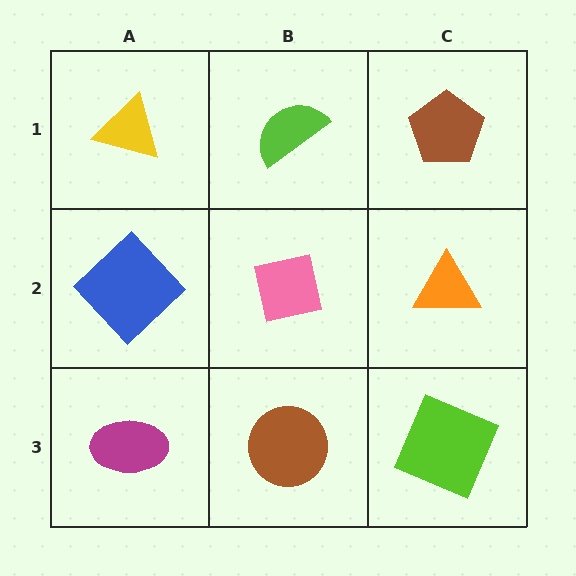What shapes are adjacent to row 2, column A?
A yellow triangle (row 1, column A), a magenta ellipse (row 3, column A), a pink square (row 2, column B).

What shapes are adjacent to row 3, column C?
An orange triangle (row 2, column C), a brown circle (row 3, column B).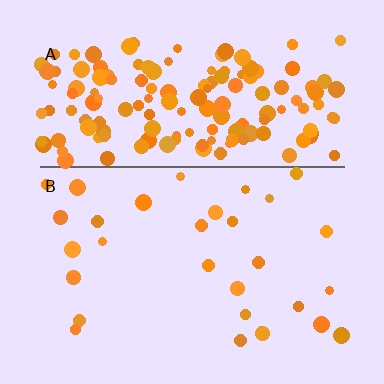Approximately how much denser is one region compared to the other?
Approximately 5.5× — region A over region B.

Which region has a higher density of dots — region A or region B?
A (the top).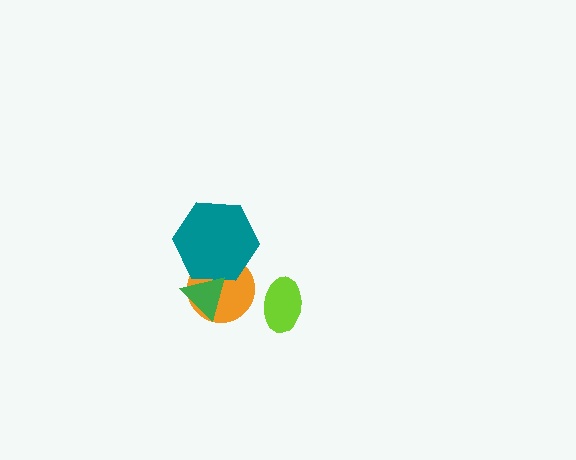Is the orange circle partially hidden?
Yes, it is partially covered by another shape.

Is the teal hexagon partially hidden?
Yes, it is partially covered by another shape.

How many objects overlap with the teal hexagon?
2 objects overlap with the teal hexagon.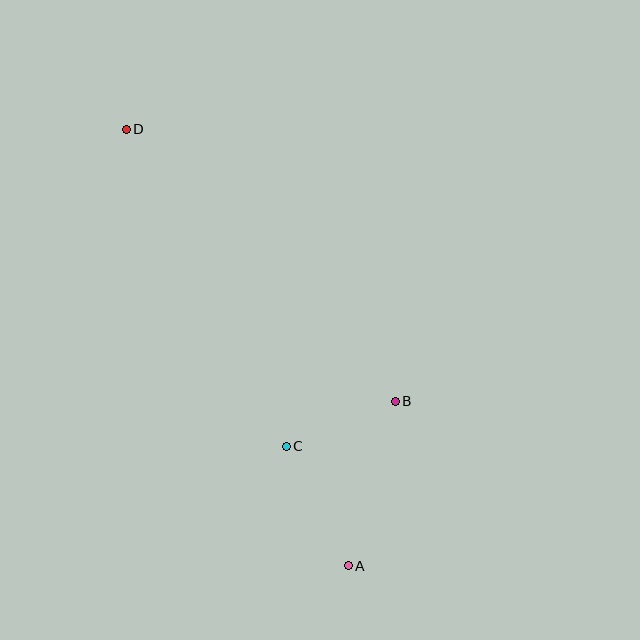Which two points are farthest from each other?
Points A and D are farthest from each other.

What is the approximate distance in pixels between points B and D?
The distance between B and D is approximately 383 pixels.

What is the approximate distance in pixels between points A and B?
The distance between A and B is approximately 171 pixels.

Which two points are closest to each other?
Points B and C are closest to each other.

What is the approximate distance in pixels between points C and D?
The distance between C and D is approximately 355 pixels.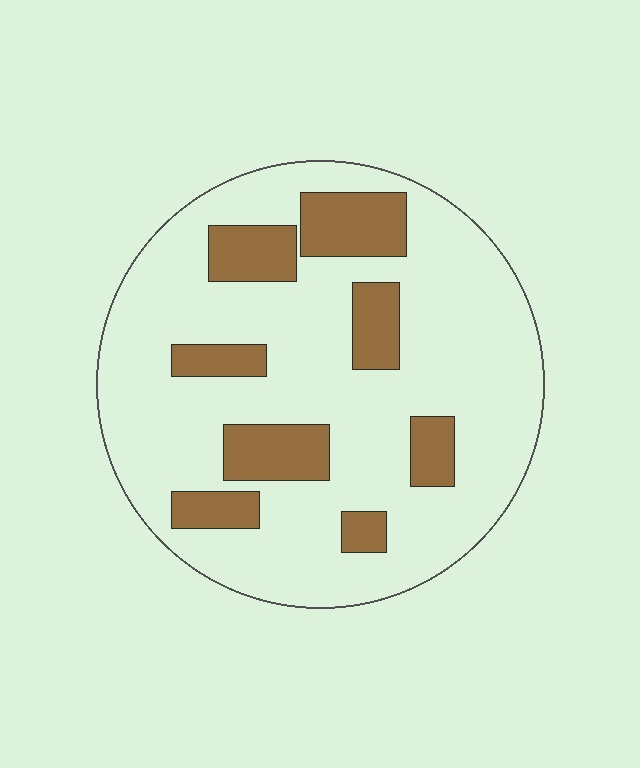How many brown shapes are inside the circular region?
8.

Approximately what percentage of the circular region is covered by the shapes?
Approximately 20%.